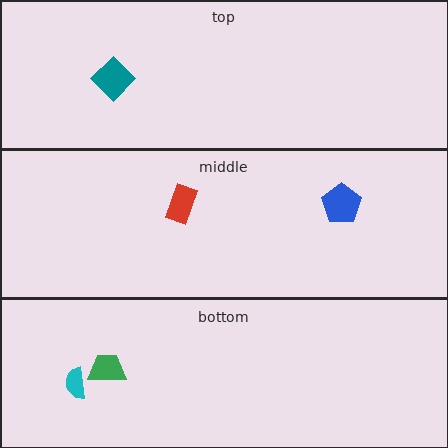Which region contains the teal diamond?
The top region.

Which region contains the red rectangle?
The middle region.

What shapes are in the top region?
The teal diamond.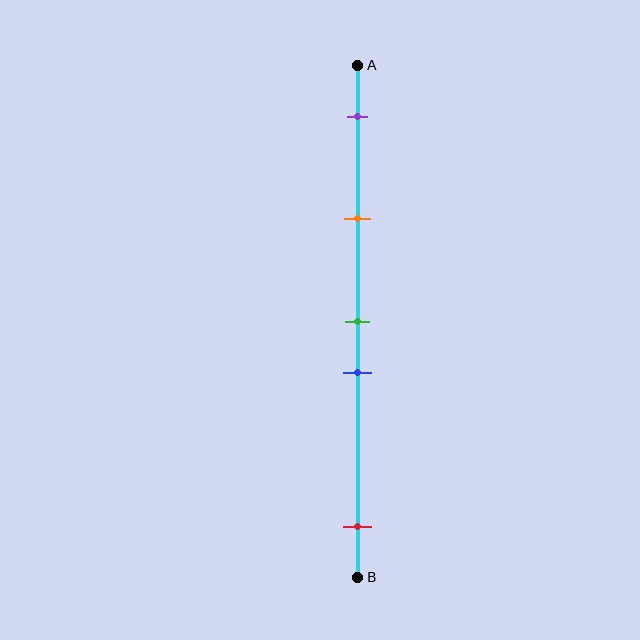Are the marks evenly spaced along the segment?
No, the marks are not evenly spaced.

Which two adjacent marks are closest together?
The green and blue marks are the closest adjacent pair.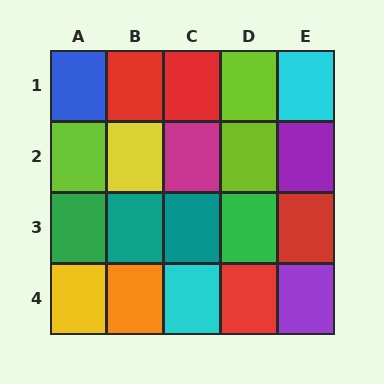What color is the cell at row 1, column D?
Lime.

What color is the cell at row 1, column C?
Red.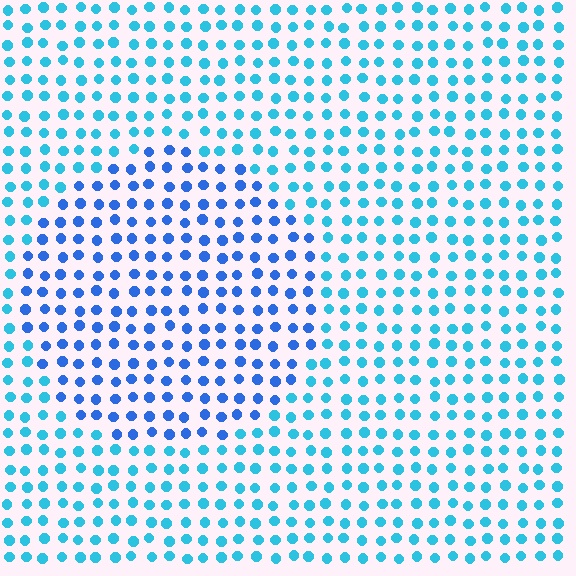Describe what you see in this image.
The image is filled with small cyan elements in a uniform arrangement. A circle-shaped region is visible where the elements are tinted to a slightly different hue, forming a subtle color boundary.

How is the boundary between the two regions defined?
The boundary is defined purely by a slight shift in hue (about 30 degrees). Spacing, size, and orientation are identical on both sides.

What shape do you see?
I see a circle.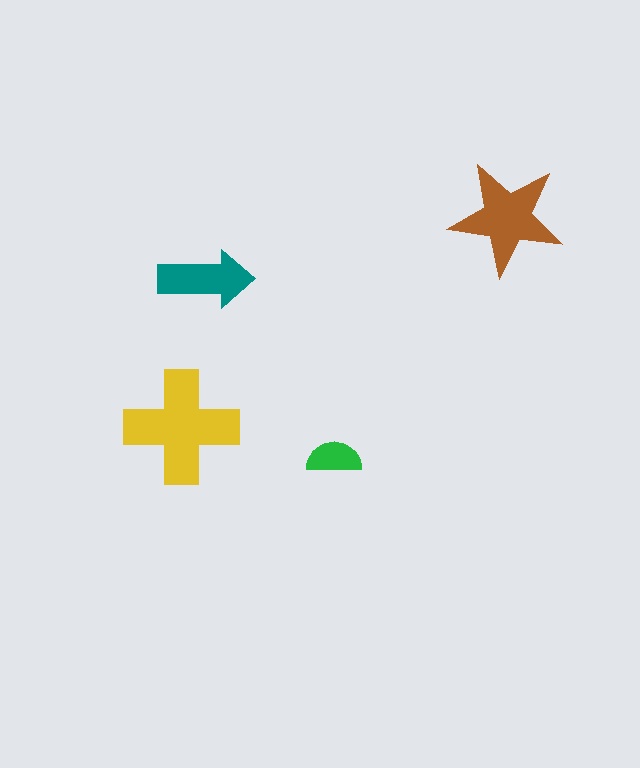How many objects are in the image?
There are 4 objects in the image.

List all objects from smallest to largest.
The green semicircle, the teal arrow, the brown star, the yellow cross.